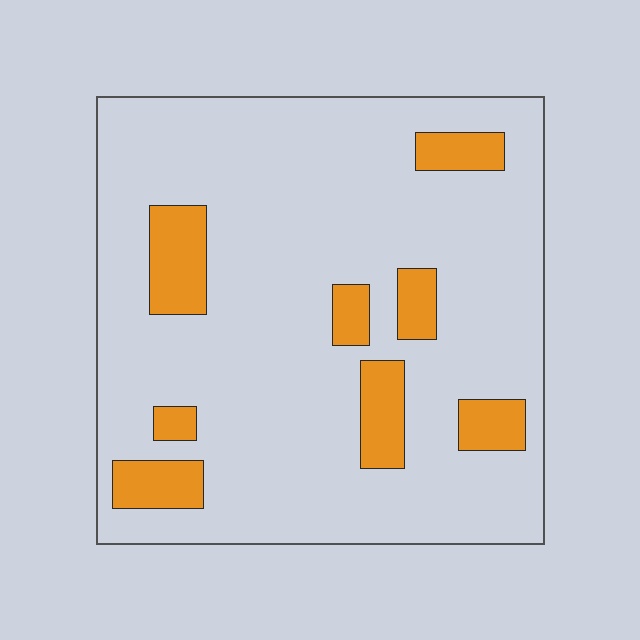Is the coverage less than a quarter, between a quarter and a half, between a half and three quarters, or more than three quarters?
Less than a quarter.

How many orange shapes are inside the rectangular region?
8.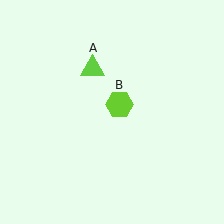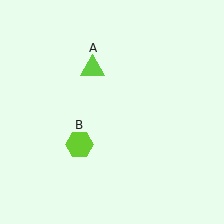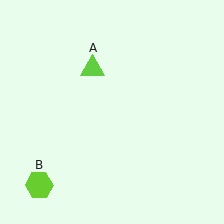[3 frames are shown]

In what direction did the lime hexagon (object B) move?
The lime hexagon (object B) moved down and to the left.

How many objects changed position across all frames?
1 object changed position: lime hexagon (object B).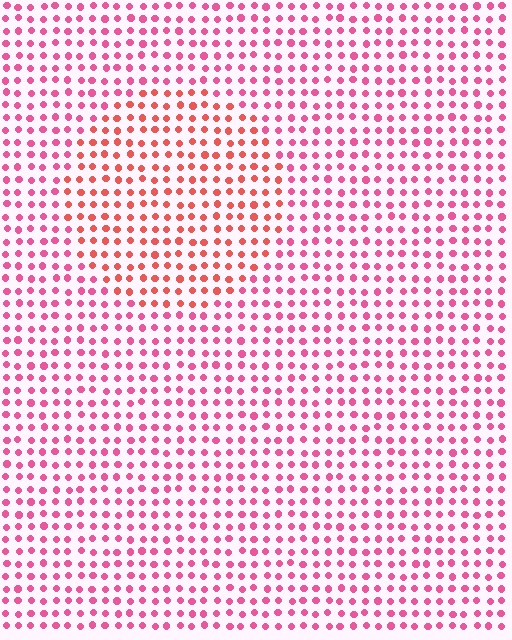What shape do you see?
I see a circle.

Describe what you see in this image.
The image is filled with small pink elements in a uniform arrangement. A circle-shaped region is visible where the elements are tinted to a slightly different hue, forming a subtle color boundary.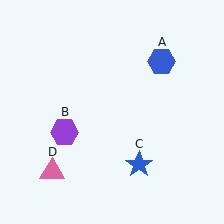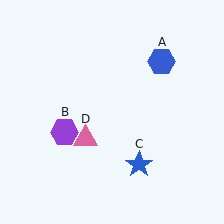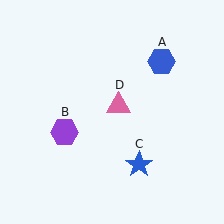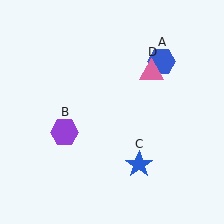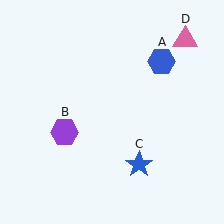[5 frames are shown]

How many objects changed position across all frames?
1 object changed position: pink triangle (object D).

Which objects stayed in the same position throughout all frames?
Blue hexagon (object A) and purple hexagon (object B) and blue star (object C) remained stationary.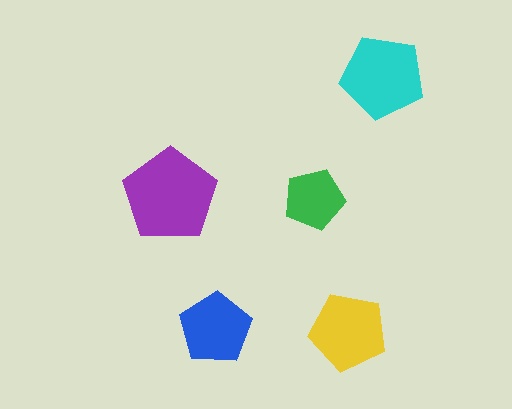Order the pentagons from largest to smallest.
the purple one, the cyan one, the yellow one, the blue one, the green one.